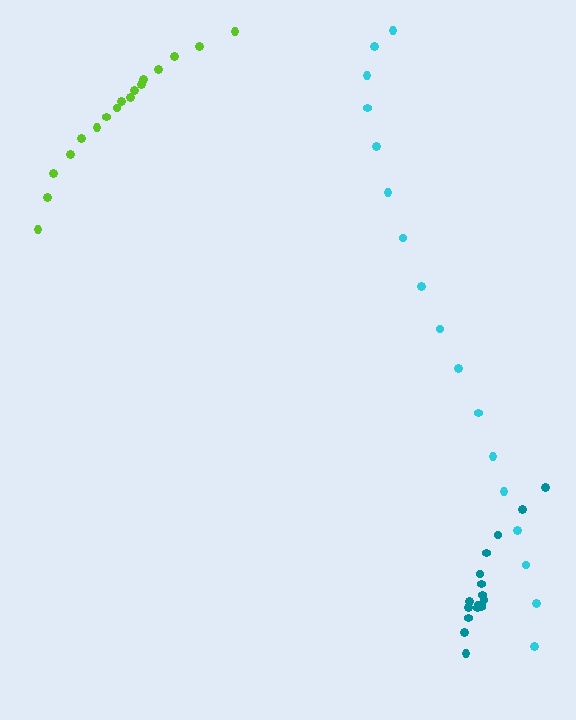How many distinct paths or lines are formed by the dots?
There are 3 distinct paths.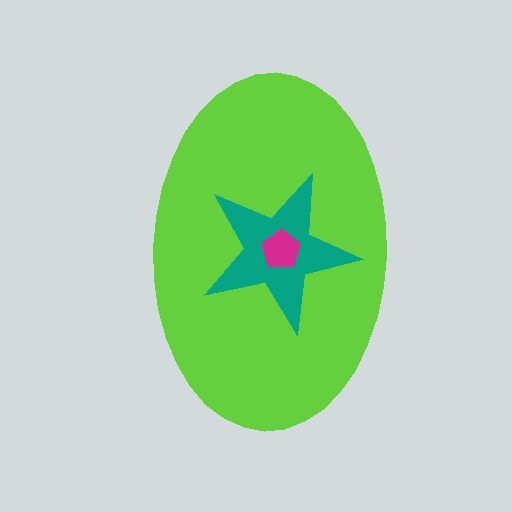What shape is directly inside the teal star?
The magenta pentagon.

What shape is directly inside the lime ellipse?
The teal star.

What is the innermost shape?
The magenta pentagon.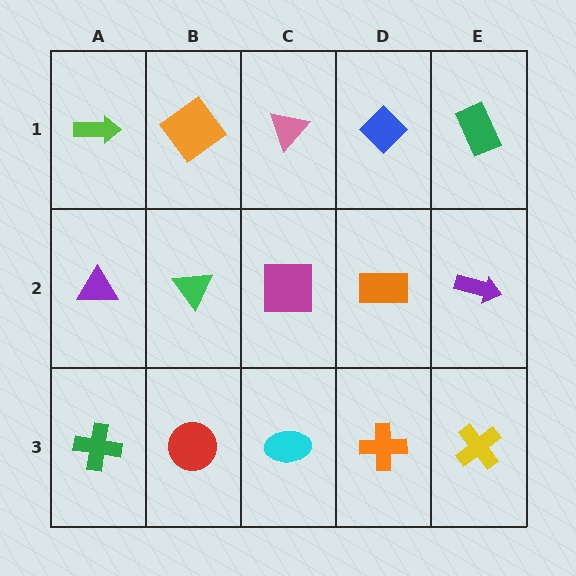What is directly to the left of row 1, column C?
An orange diamond.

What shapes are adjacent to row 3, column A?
A purple triangle (row 2, column A), a red circle (row 3, column B).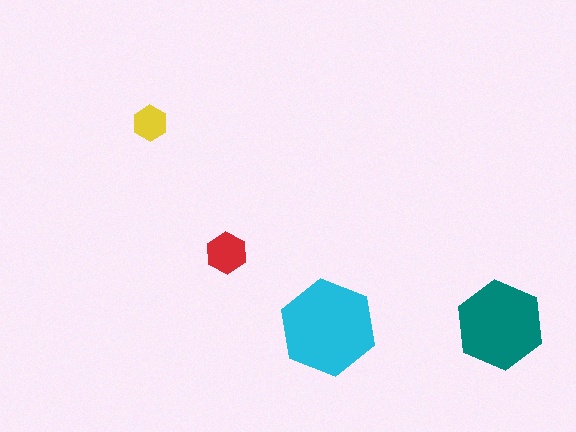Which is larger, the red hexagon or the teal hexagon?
The teal one.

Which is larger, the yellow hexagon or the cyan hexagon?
The cyan one.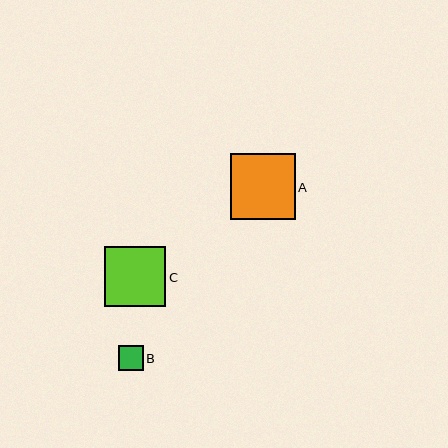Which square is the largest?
Square A is the largest with a size of approximately 65 pixels.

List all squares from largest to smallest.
From largest to smallest: A, C, B.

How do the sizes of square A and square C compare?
Square A and square C are approximately the same size.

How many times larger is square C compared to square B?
Square C is approximately 2.4 times the size of square B.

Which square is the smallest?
Square B is the smallest with a size of approximately 25 pixels.